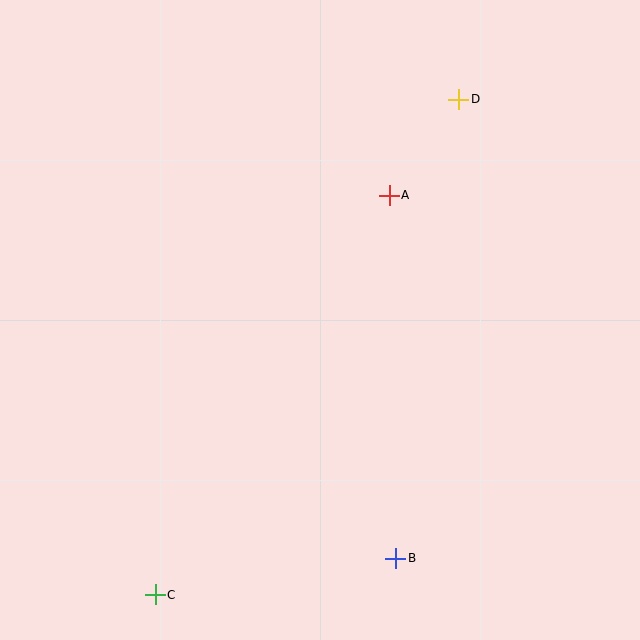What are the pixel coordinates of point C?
Point C is at (155, 595).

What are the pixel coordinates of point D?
Point D is at (459, 99).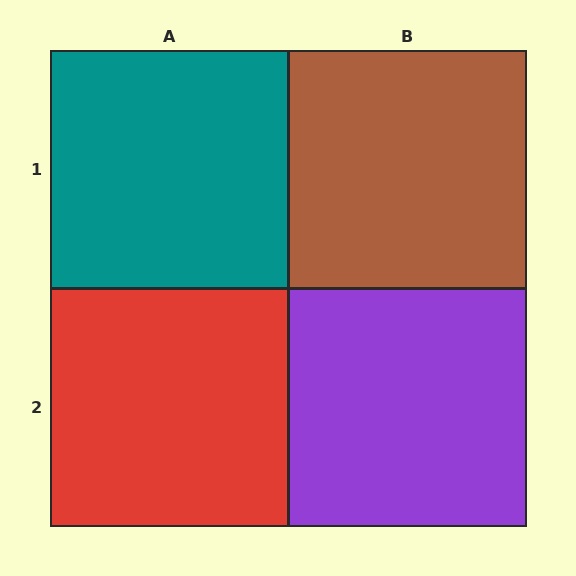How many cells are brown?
1 cell is brown.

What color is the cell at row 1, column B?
Brown.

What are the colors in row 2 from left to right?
Red, purple.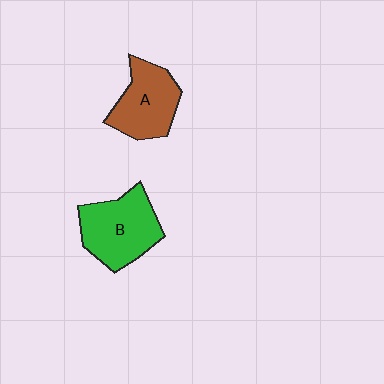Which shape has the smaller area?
Shape A (brown).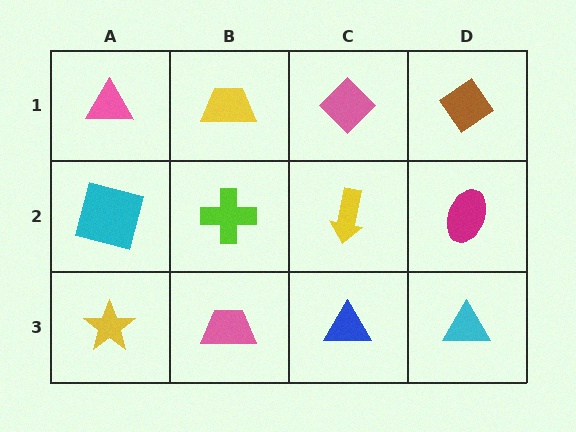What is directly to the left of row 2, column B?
A cyan square.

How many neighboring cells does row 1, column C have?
3.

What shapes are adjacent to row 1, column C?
A yellow arrow (row 2, column C), a yellow trapezoid (row 1, column B), a brown diamond (row 1, column D).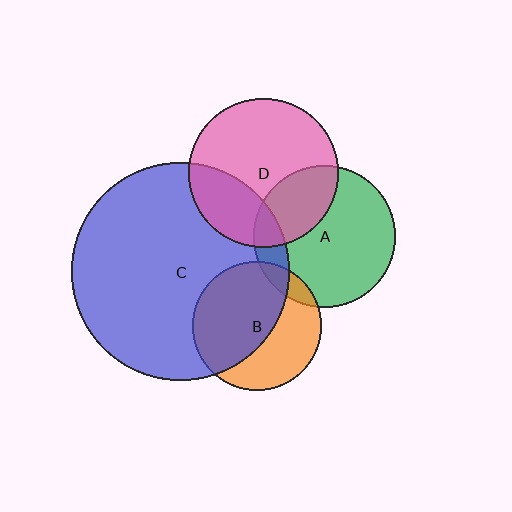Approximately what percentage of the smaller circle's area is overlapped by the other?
Approximately 30%.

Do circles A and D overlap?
Yes.